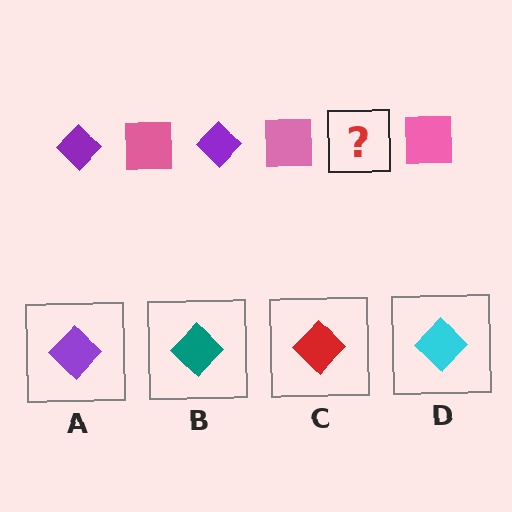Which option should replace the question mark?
Option A.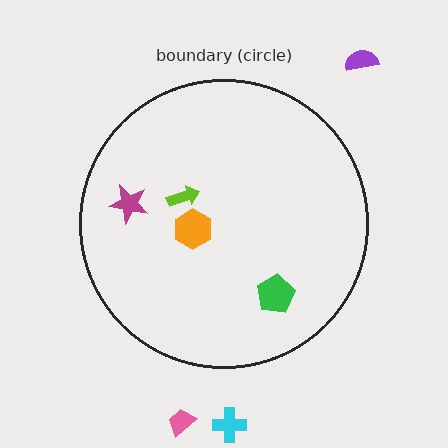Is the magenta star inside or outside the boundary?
Inside.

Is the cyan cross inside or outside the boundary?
Outside.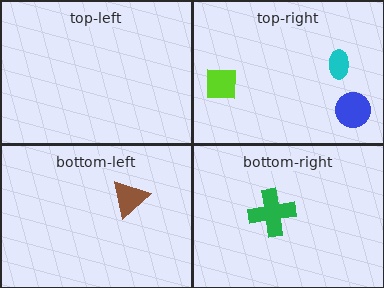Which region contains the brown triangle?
The bottom-left region.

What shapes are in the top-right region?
The blue circle, the lime square, the cyan ellipse.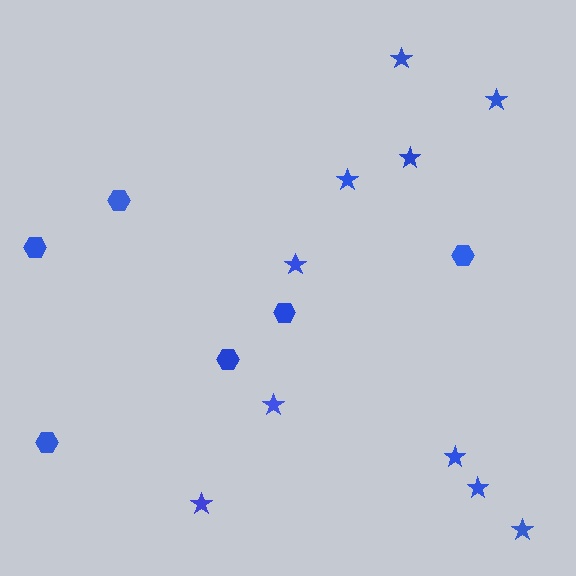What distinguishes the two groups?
There are 2 groups: one group of stars (10) and one group of hexagons (6).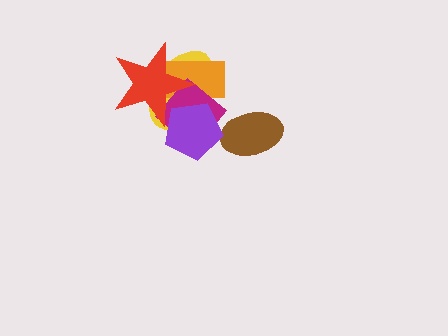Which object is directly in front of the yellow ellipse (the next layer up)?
The orange rectangle is directly in front of the yellow ellipse.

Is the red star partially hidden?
Yes, it is partially covered by another shape.